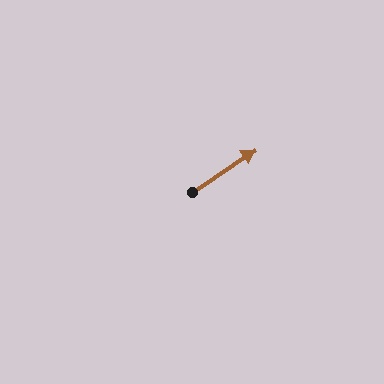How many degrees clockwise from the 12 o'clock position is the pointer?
Approximately 56 degrees.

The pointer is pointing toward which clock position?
Roughly 2 o'clock.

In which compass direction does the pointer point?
Northeast.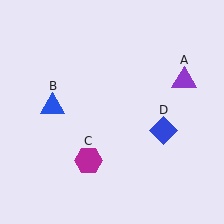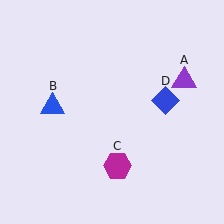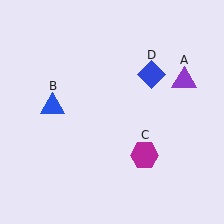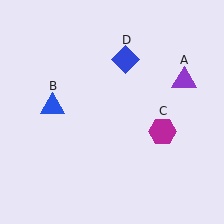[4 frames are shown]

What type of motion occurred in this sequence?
The magenta hexagon (object C), blue diamond (object D) rotated counterclockwise around the center of the scene.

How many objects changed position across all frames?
2 objects changed position: magenta hexagon (object C), blue diamond (object D).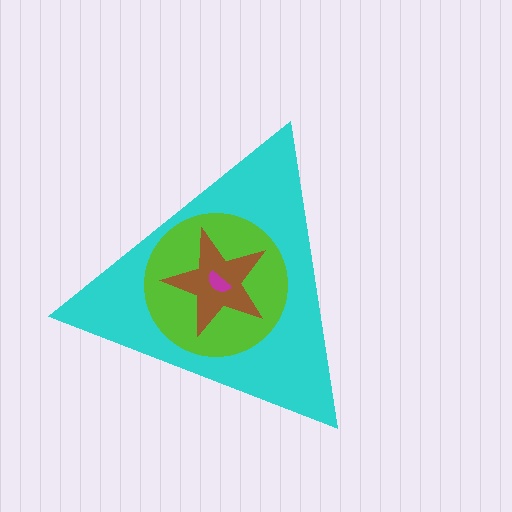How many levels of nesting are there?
4.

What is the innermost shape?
The magenta semicircle.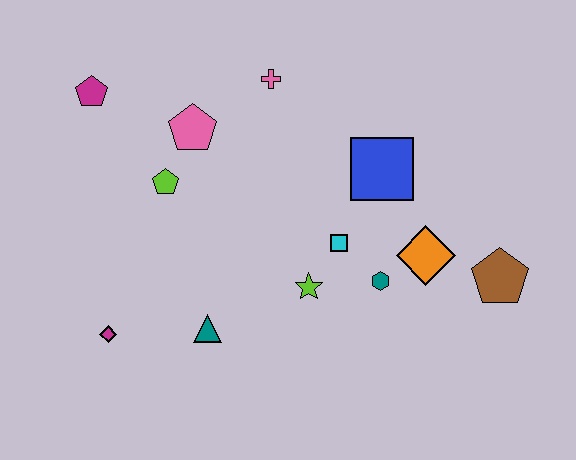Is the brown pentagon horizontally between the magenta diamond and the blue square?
No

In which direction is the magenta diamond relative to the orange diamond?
The magenta diamond is to the left of the orange diamond.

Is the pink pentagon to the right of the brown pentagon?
No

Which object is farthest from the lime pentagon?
The brown pentagon is farthest from the lime pentagon.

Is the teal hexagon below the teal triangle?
No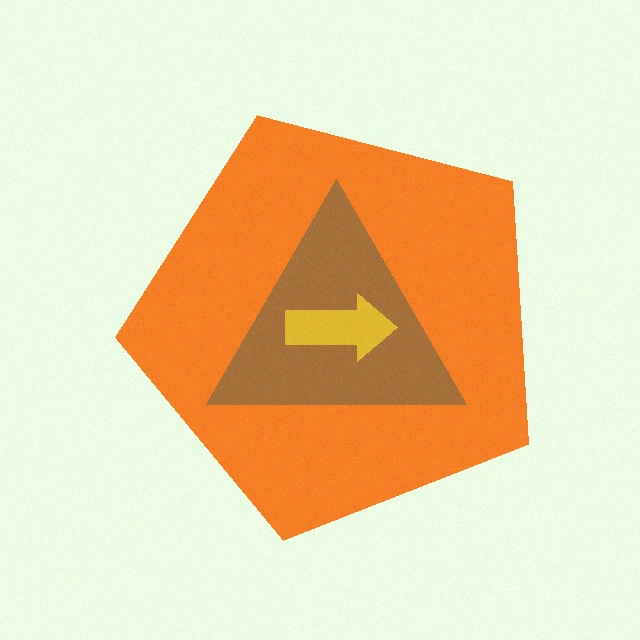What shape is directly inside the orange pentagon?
The brown triangle.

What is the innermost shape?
The yellow arrow.